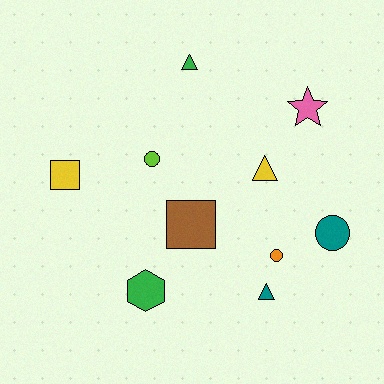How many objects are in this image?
There are 10 objects.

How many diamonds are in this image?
There are no diamonds.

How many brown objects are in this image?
There is 1 brown object.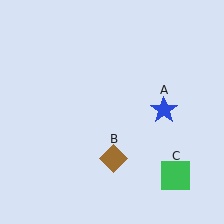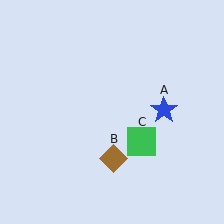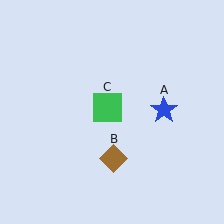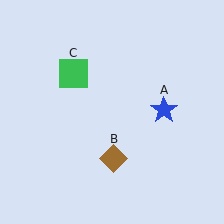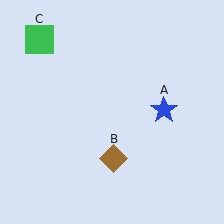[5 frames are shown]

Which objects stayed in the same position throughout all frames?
Blue star (object A) and brown diamond (object B) remained stationary.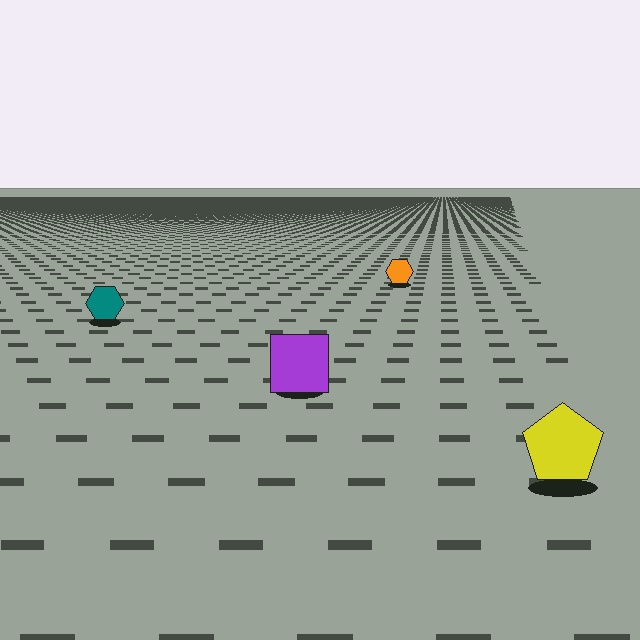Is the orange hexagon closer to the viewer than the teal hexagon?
No. The teal hexagon is closer — you can tell from the texture gradient: the ground texture is coarser near it.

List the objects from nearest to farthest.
From nearest to farthest: the yellow pentagon, the purple square, the teal hexagon, the orange hexagon.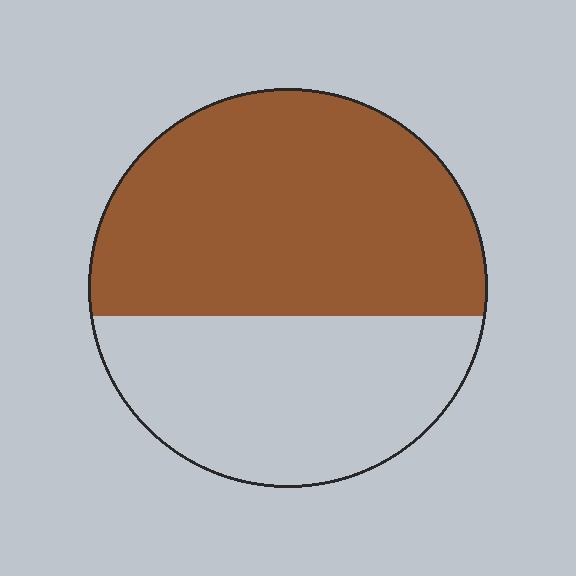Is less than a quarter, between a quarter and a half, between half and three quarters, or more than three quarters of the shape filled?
Between half and three quarters.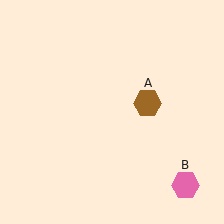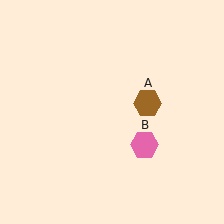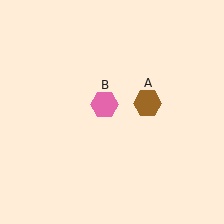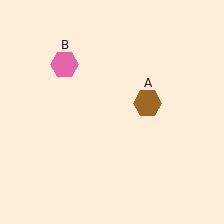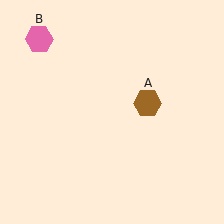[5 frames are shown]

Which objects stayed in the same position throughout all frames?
Brown hexagon (object A) remained stationary.